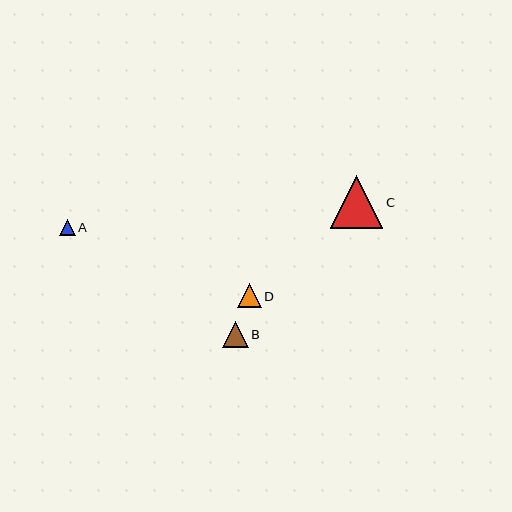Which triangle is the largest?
Triangle C is the largest with a size of approximately 52 pixels.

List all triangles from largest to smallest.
From largest to smallest: C, B, D, A.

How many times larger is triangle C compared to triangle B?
Triangle C is approximately 2.1 times the size of triangle B.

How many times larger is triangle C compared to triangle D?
Triangle C is approximately 2.2 times the size of triangle D.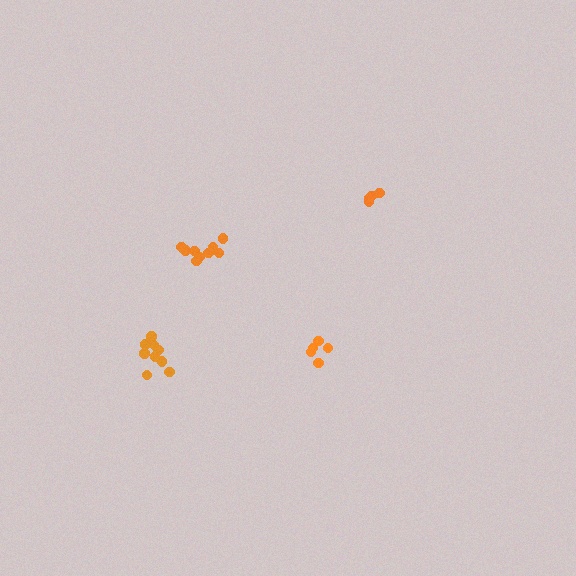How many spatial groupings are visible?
There are 4 spatial groupings.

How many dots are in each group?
Group 1: 5 dots, Group 2: 5 dots, Group 3: 9 dots, Group 4: 9 dots (28 total).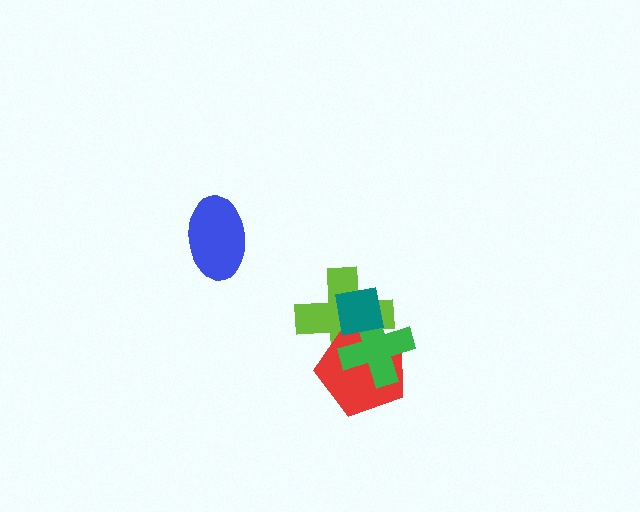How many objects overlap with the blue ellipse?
0 objects overlap with the blue ellipse.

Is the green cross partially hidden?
Yes, it is partially covered by another shape.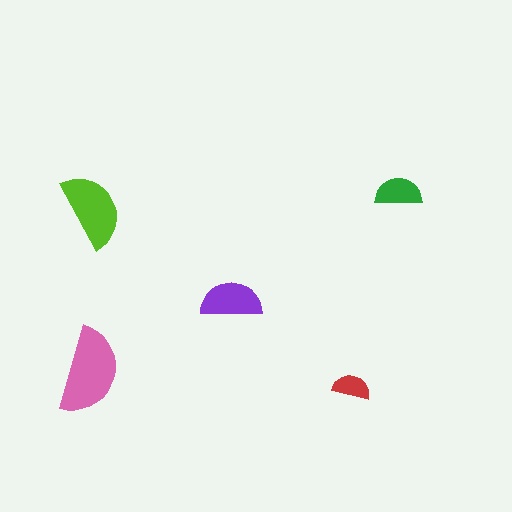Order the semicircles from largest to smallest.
the pink one, the lime one, the purple one, the green one, the red one.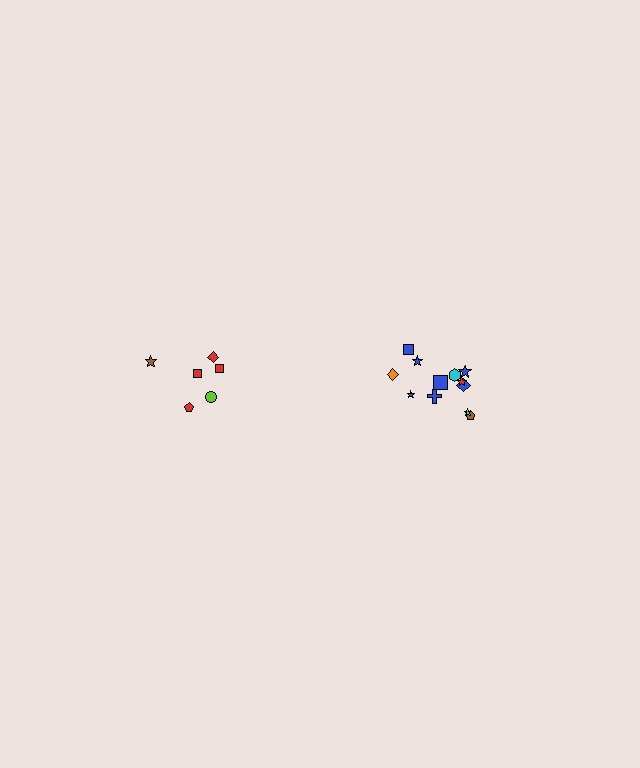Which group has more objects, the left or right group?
The right group.